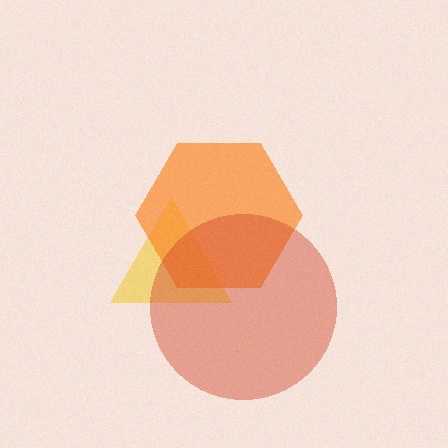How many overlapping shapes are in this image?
There are 3 overlapping shapes in the image.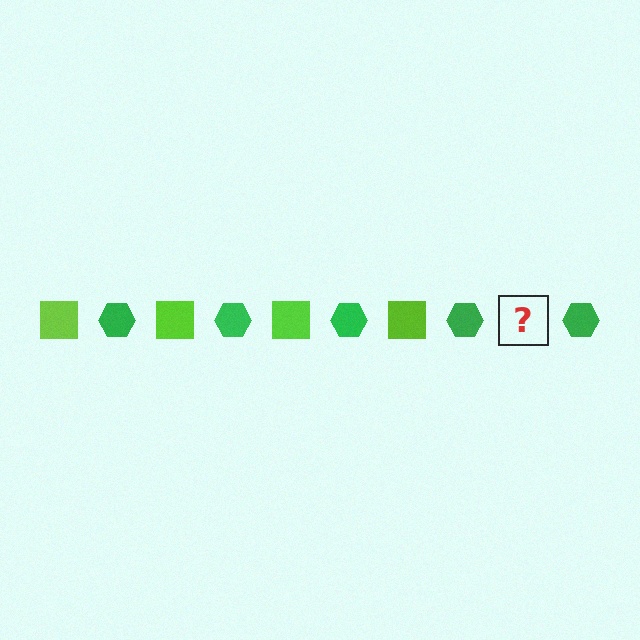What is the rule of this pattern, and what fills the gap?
The rule is that the pattern alternates between lime square and green hexagon. The gap should be filled with a lime square.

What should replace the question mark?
The question mark should be replaced with a lime square.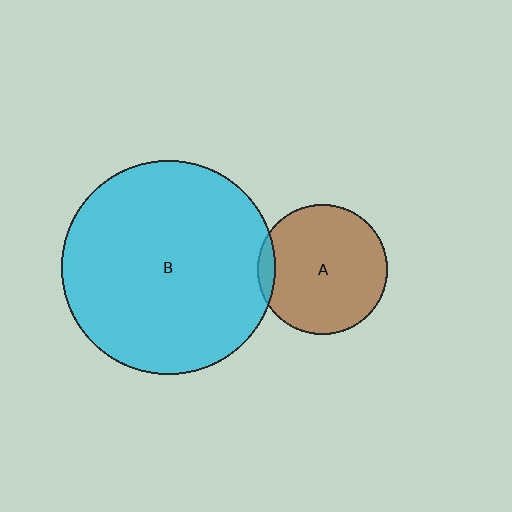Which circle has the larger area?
Circle B (cyan).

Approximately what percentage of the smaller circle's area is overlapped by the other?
Approximately 5%.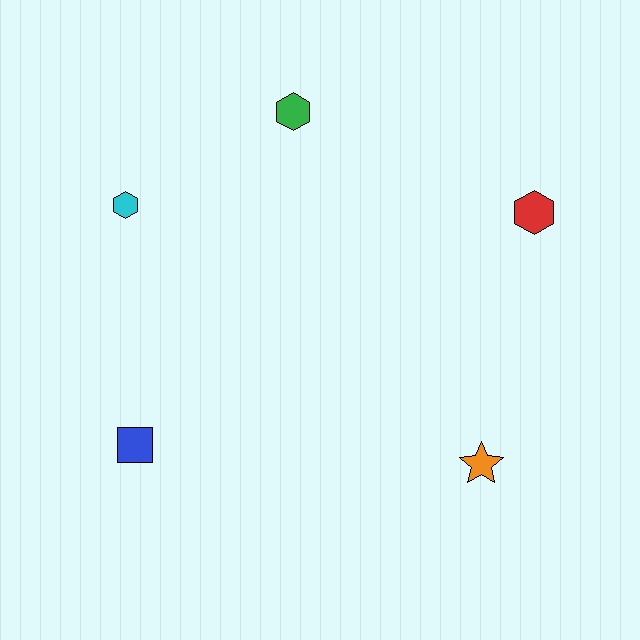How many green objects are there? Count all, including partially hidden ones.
There is 1 green object.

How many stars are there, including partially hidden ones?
There is 1 star.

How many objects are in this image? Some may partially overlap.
There are 5 objects.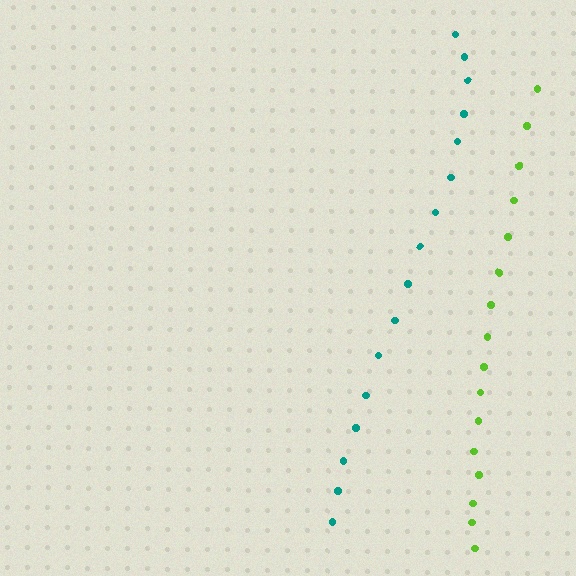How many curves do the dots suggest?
There are 2 distinct paths.